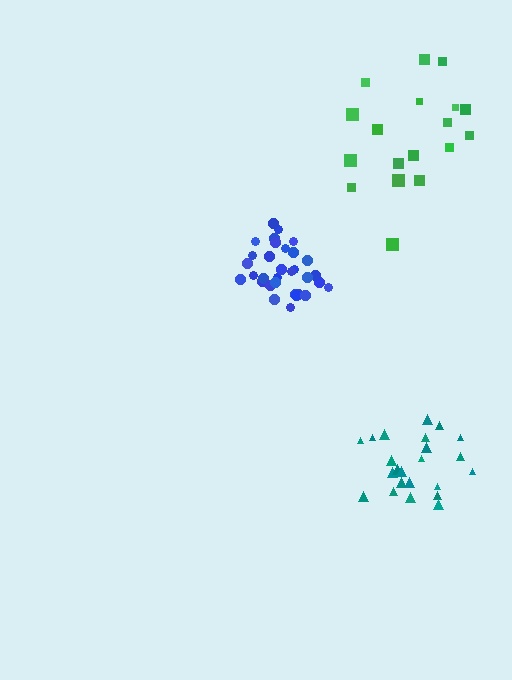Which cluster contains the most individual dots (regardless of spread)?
Blue (32).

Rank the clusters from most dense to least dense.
blue, teal, green.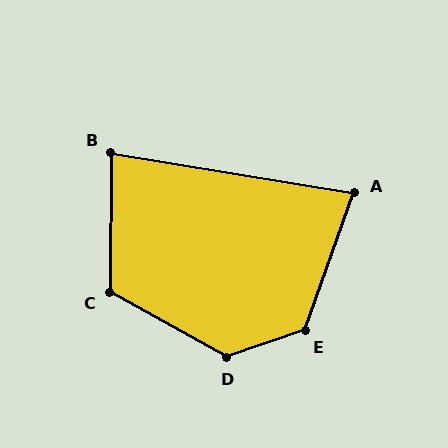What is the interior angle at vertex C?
Approximately 118 degrees (obtuse).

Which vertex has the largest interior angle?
D, at approximately 132 degrees.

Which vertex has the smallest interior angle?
A, at approximately 80 degrees.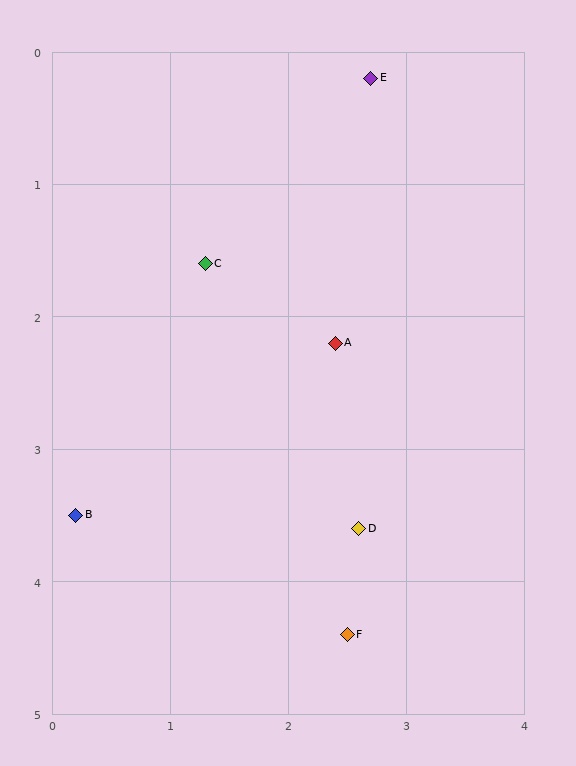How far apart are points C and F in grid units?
Points C and F are about 3.0 grid units apart.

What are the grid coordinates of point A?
Point A is at approximately (2.4, 2.2).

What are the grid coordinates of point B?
Point B is at approximately (0.2, 3.5).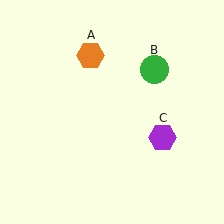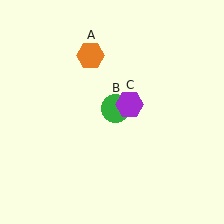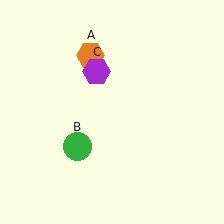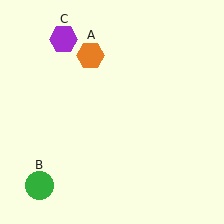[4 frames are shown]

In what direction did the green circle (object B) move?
The green circle (object B) moved down and to the left.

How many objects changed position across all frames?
2 objects changed position: green circle (object B), purple hexagon (object C).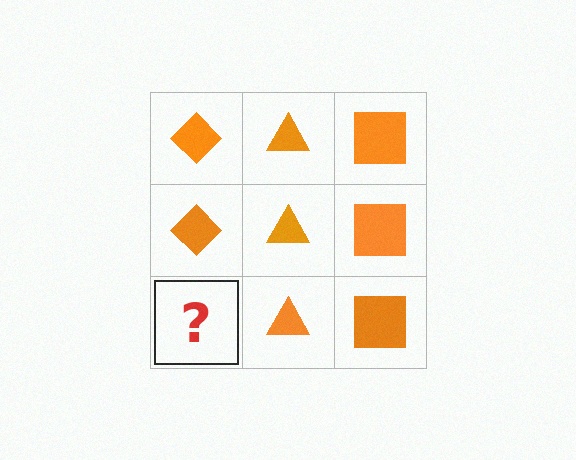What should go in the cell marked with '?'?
The missing cell should contain an orange diamond.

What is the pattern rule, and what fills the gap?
The rule is that each column has a consistent shape. The gap should be filled with an orange diamond.